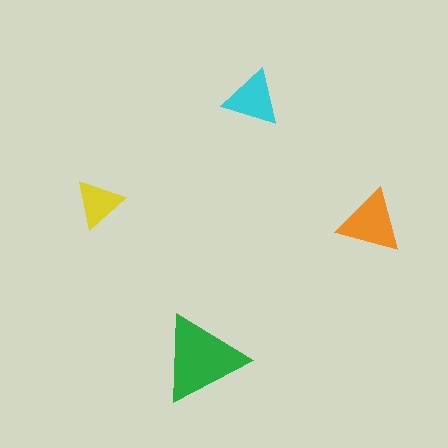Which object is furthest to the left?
The yellow triangle is leftmost.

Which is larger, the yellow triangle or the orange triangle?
The orange one.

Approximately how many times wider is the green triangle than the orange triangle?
About 1.5 times wider.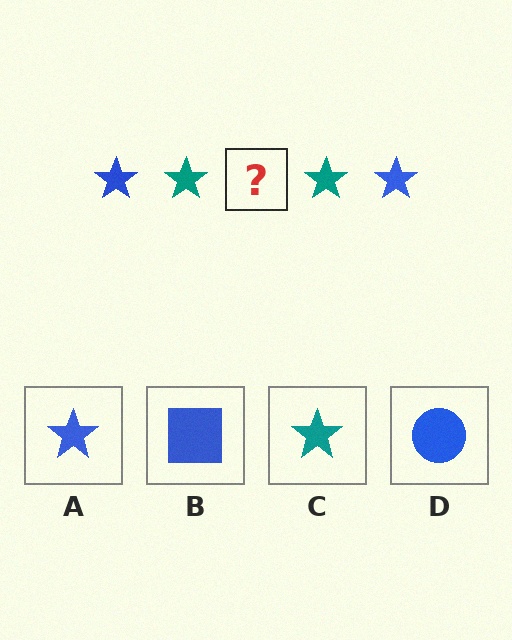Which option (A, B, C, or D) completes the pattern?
A.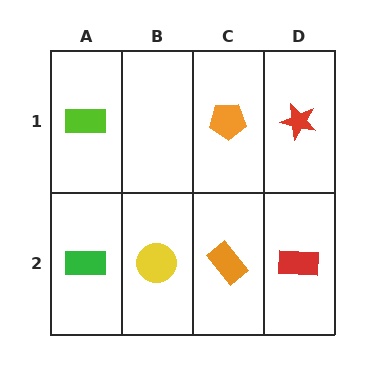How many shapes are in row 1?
3 shapes.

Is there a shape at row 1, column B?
No, that cell is empty.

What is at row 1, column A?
A lime rectangle.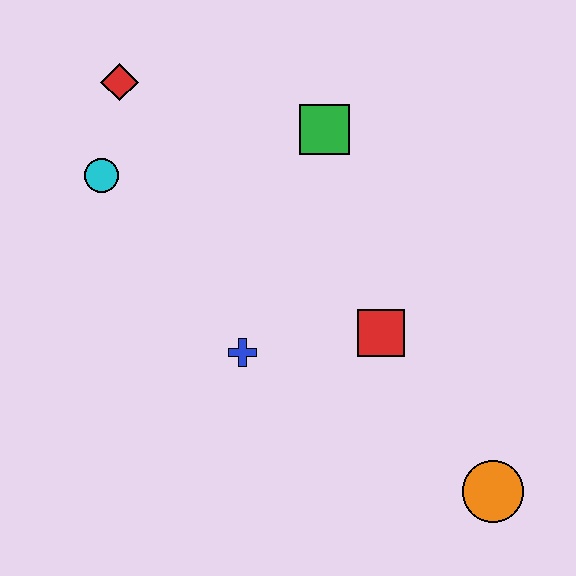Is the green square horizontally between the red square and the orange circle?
No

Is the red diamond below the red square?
No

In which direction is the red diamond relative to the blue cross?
The red diamond is above the blue cross.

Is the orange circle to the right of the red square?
Yes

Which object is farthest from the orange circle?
The red diamond is farthest from the orange circle.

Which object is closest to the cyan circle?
The red diamond is closest to the cyan circle.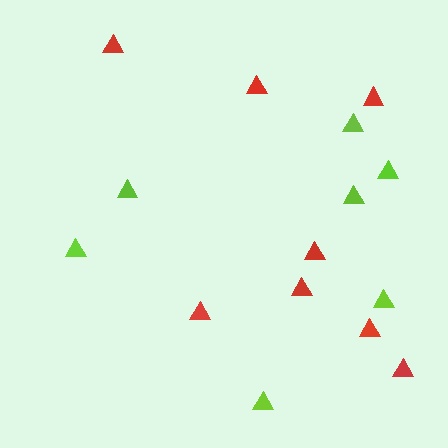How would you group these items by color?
There are 2 groups: one group of red triangles (8) and one group of lime triangles (7).